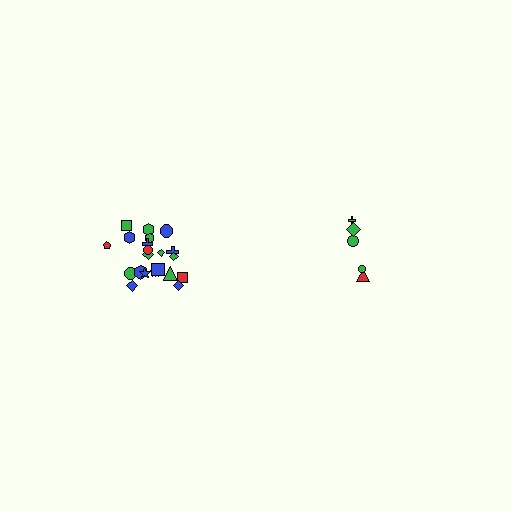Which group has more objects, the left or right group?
The left group.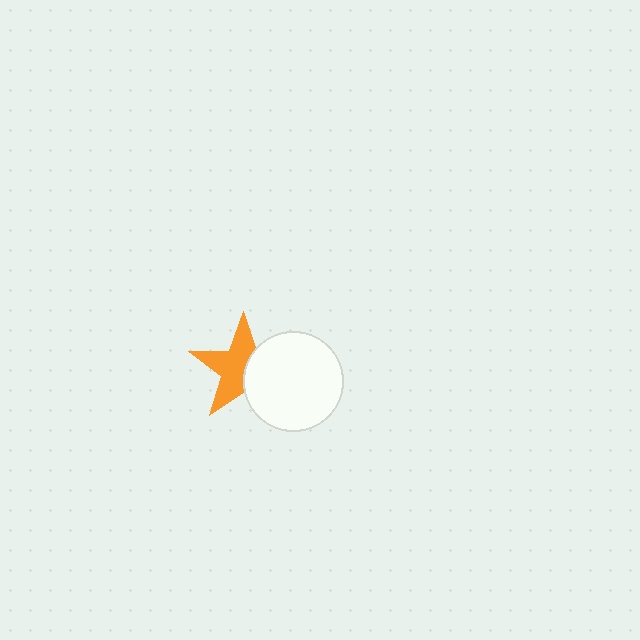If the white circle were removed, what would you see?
You would see the complete orange star.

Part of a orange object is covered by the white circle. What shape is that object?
It is a star.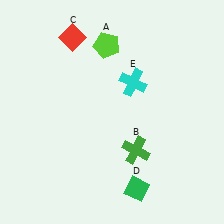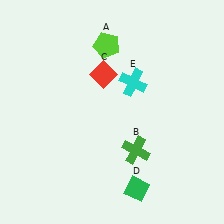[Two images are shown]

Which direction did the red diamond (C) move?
The red diamond (C) moved down.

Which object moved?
The red diamond (C) moved down.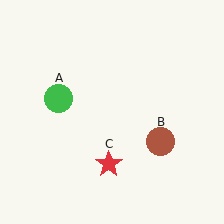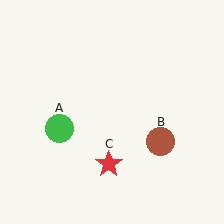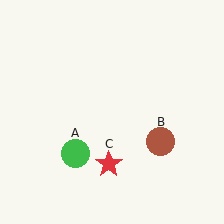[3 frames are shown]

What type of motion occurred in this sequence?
The green circle (object A) rotated counterclockwise around the center of the scene.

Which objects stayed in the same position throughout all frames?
Brown circle (object B) and red star (object C) remained stationary.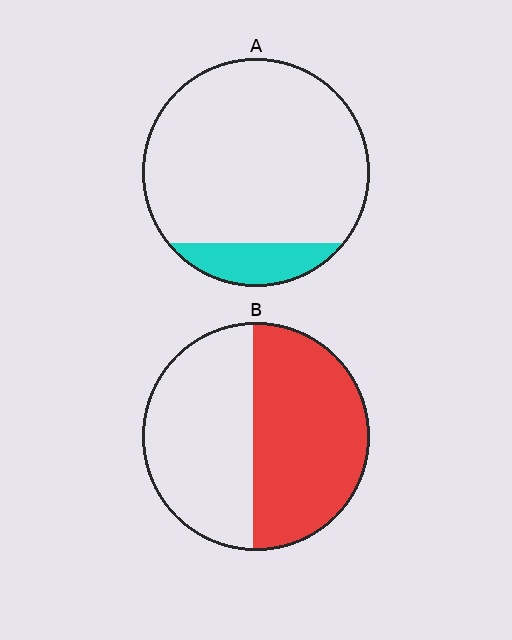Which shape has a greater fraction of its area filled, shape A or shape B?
Shape B.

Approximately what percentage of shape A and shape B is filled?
A is approximately 15% and B is approximately 50%.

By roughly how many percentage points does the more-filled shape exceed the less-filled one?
By roughly 40 percentage points (B over A).